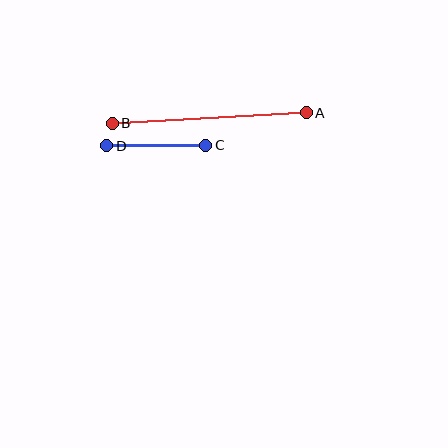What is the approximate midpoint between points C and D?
The midpoint is at approximately (156, 146) pixels.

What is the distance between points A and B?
The distance is approximately 194 pixels.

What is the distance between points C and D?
The distance is approximately 99 pixels.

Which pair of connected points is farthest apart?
Points A and B are farthest apart.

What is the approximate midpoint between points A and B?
The midpoint is at approximately (209, 118) pixels.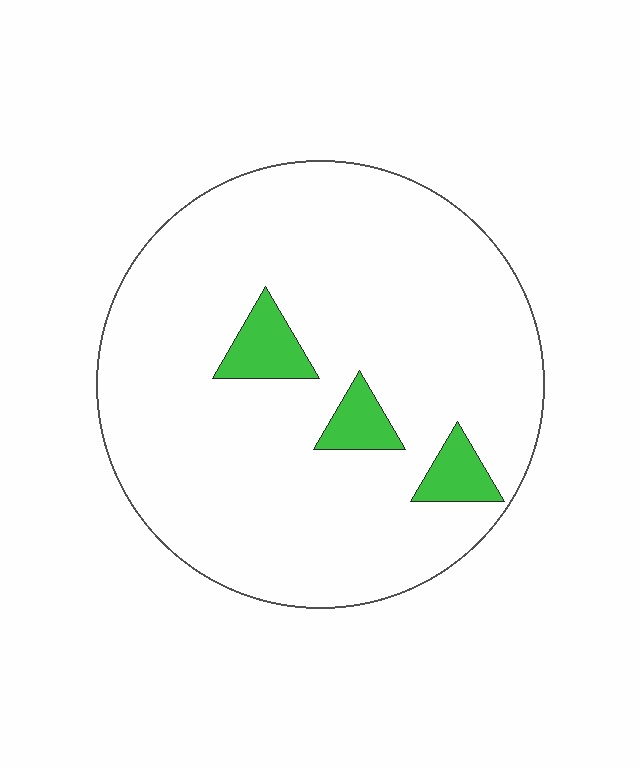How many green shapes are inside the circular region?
3.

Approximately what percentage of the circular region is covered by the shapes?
Approximately 10%.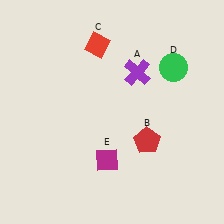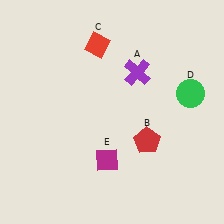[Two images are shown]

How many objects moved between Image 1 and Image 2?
1 object moved between the two images.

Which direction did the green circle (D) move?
The green circle (D) moved down.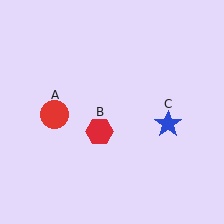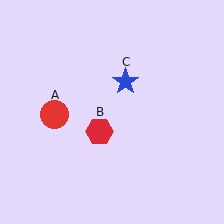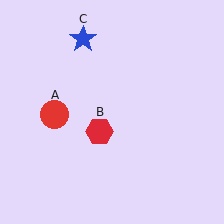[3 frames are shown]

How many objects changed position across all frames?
1 object changed position: blue star (object C).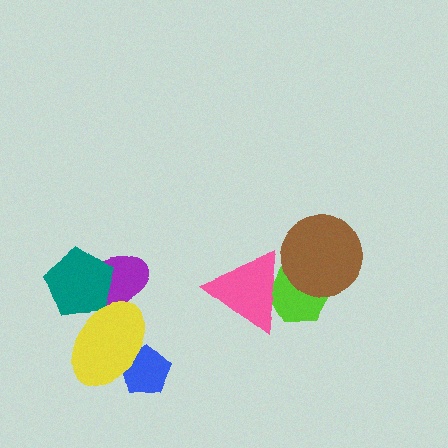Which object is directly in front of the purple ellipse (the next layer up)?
The teal pentagon is directly in front of the purple ellipse.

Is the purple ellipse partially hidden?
Yes, it is partially covered by another shape.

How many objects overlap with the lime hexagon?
2 objects overlap with the lime hexagon.